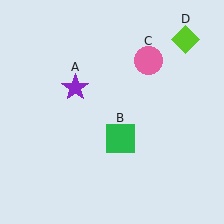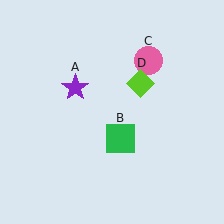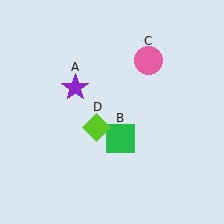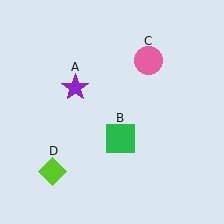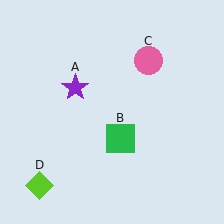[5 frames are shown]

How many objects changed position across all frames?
1 object changed position: lime diamond (object D).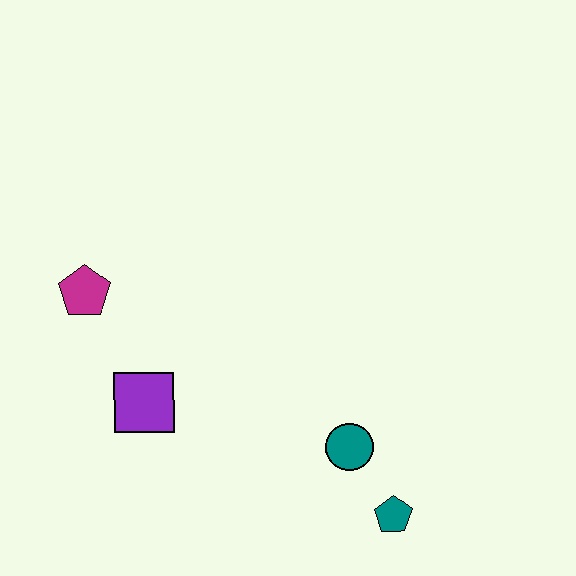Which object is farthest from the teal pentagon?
The magenta pentagon is farthest from the teal pentagon.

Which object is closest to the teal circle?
The teal pentagon is closest to the teal circle.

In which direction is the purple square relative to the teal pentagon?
The purple square is to the left of the teal pentagon.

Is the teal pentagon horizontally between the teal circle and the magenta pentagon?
No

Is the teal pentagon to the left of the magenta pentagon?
No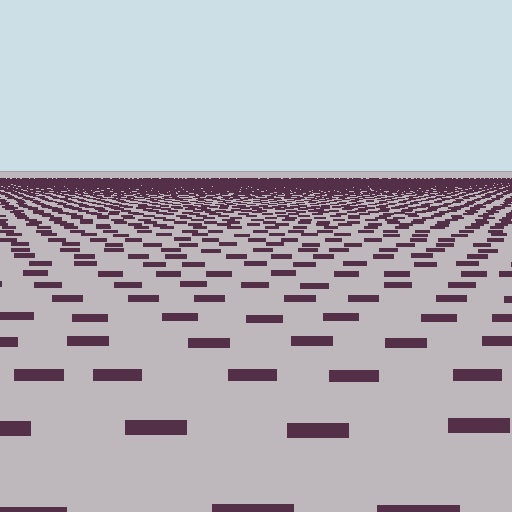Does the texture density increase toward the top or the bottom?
Density increases toward the top.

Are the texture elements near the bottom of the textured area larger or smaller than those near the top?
Larger. Near the bottom, elements are closer to the viewer and appear at a bigger on-screen size.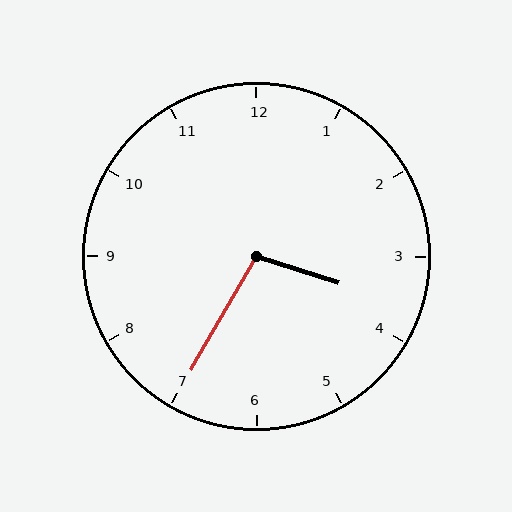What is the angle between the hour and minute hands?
Approximately 102 degrees.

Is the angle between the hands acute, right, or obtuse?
It is obtuse.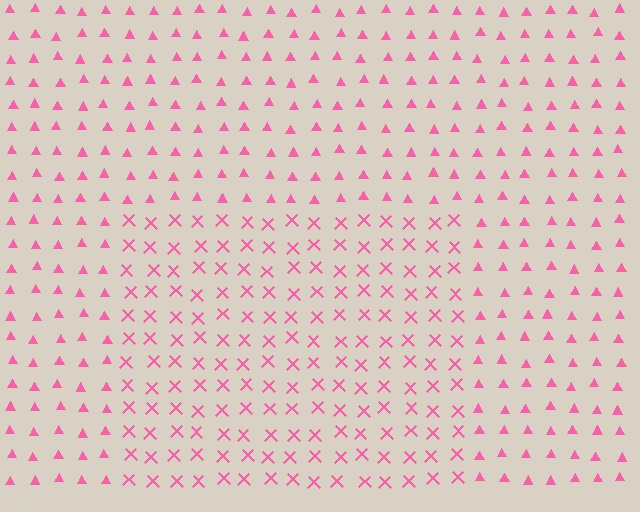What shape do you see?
I see a rectangle.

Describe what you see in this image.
The image is filled with small pink elements arranged in a uniform grid. A rectangle-shaped region contains X marks, while the surrounding area contains triangles. The boundary is defined purely by the change in element shape.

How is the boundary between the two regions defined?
The boundary is defined by a change in element shape: X marks inside vs. triangles outside. All elements share the same color and spacing.